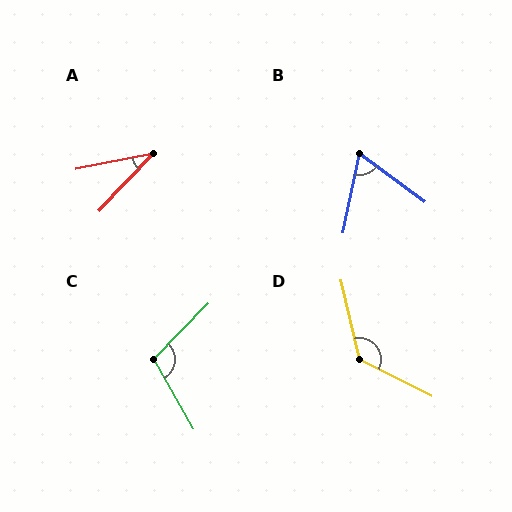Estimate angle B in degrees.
Approximately 65 degrees.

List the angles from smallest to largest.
A (35°), B (65°), C (106°), D (130°).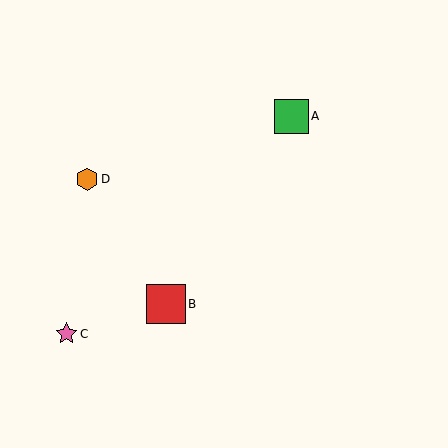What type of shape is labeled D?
Shape D is an orange hexagon.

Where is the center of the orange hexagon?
The center of the orange hexagon is at (87, 179).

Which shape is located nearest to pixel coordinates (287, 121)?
The green square (labeled A) at (291, 116) is nearest to that location.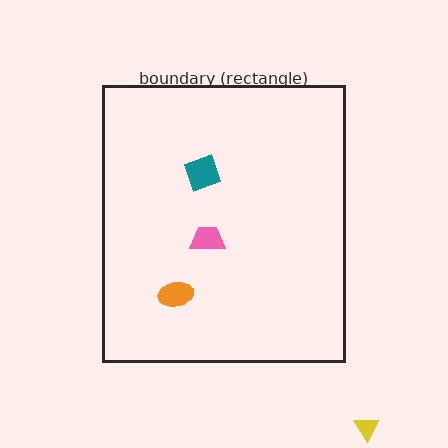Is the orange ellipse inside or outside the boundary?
Inside.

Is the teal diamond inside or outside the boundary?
Inside.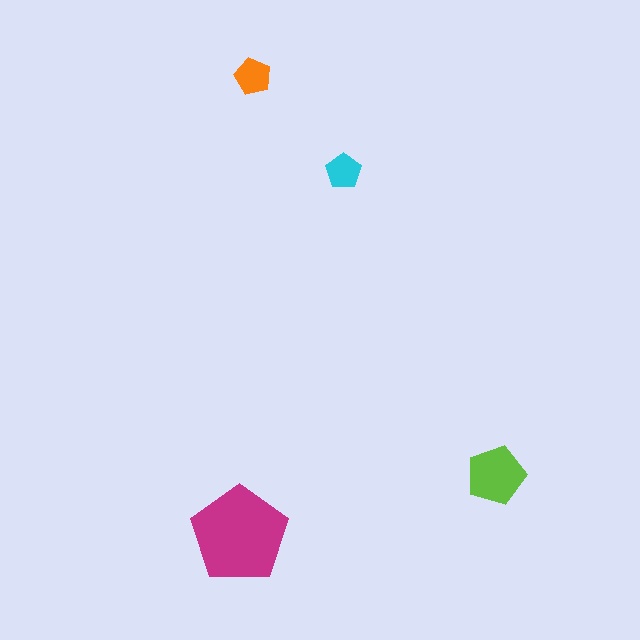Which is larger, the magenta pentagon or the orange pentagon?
The magenta one.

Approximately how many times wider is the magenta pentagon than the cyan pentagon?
About 2.5 times wider.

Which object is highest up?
The orange pentagon is topmost.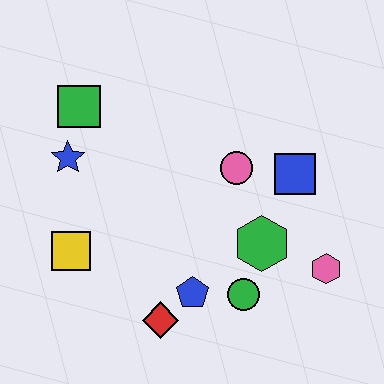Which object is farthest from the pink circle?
The yellow square is farthest from the pink circle.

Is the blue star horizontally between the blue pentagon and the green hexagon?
No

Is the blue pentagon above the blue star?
No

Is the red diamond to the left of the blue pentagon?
Yes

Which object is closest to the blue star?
The green square is closest to the blue star.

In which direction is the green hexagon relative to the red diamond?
The green hexagon is to the right of the red diamond.